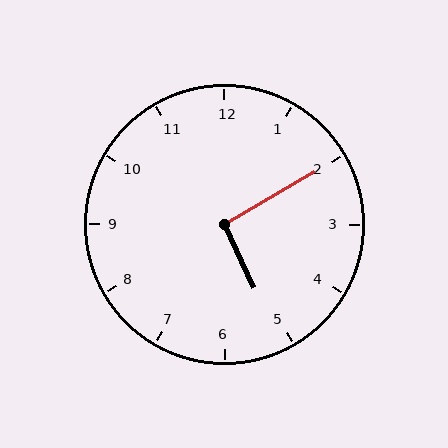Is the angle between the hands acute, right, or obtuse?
It is right.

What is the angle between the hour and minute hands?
Approximately 95 degrees.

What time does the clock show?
5:10.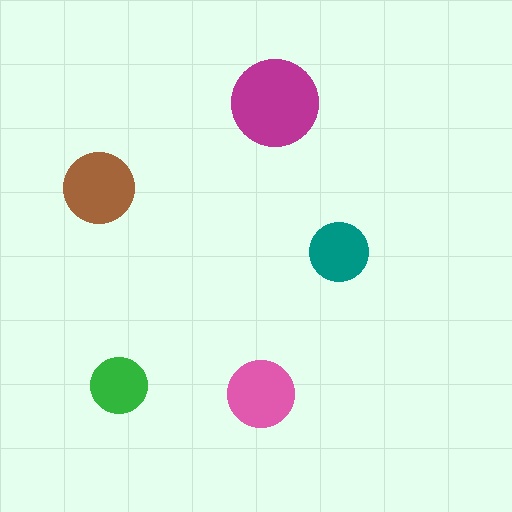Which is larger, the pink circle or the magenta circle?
The magenta one.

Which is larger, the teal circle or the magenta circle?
The magenta one.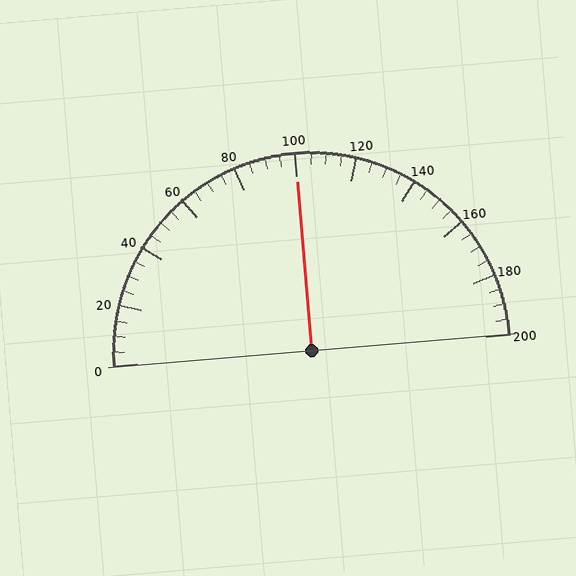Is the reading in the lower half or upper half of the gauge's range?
The reading is in the upper half of the range (0 to 200).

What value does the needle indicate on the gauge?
The needle indicates approximately 100.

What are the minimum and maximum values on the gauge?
The gauge ranges from 0 to 200.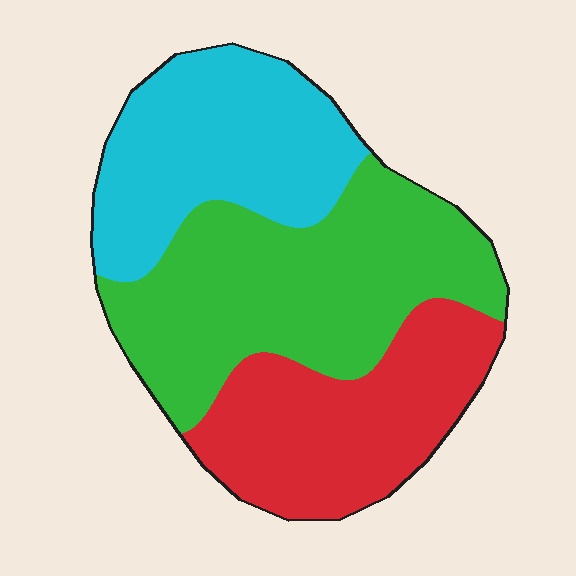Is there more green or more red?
Green.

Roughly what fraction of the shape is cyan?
Cyan takes up about one third (1/3) of the shape.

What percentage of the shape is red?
Red covers 29% of the shape.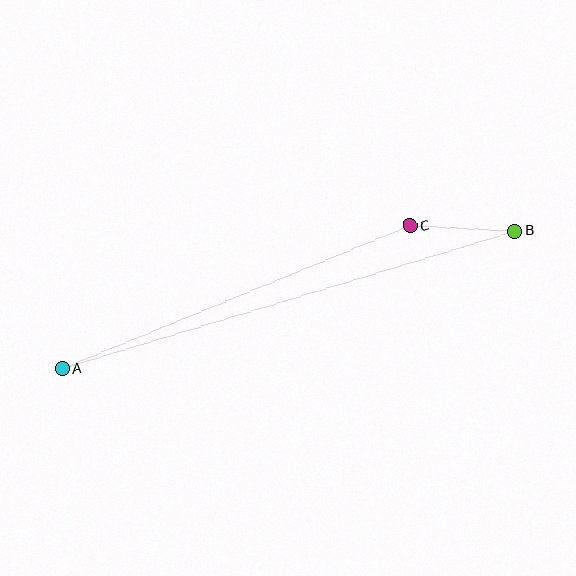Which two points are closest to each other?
Points B and C are closest to each other.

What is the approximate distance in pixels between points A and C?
The distance between A and C is approximately 376 pixels.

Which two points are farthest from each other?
Points A and B are farthest from each other.